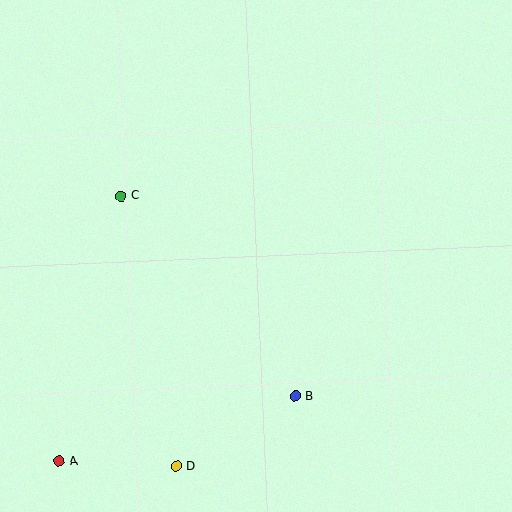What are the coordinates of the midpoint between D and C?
The midpoint between D and C is at (149, 331).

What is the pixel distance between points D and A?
The distance between D and A is 117 pixels.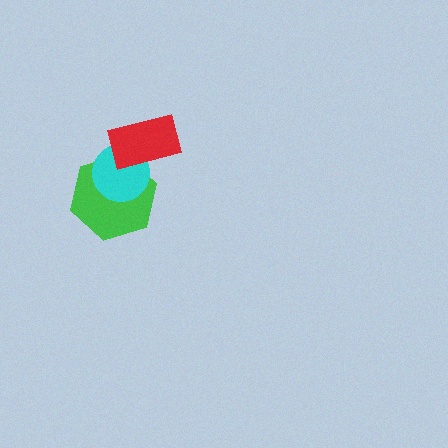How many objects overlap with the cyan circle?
2 objects overlap with the cyan circle.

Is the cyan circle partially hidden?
Yes, it is partially covered by another shape.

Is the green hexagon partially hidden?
Yes, it is partially covered by another shape.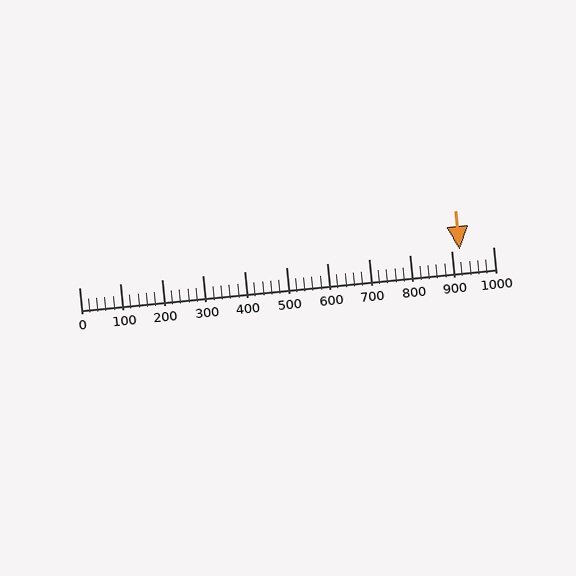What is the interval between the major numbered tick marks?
The major tick marks are spaced 100 units apart.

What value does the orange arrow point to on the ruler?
The orange arrow points to approximately 920.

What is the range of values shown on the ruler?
The ruler shows values from 0 to 1000.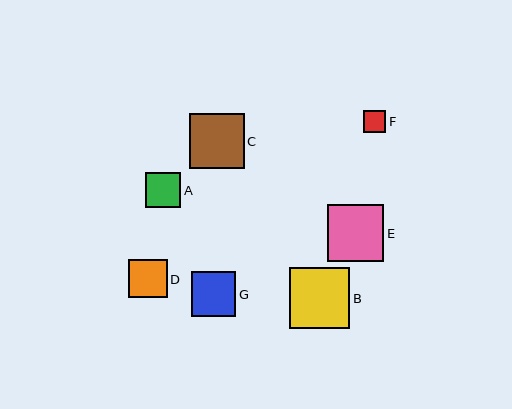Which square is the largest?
Square B is the largest with a size of approximately 61 pixels.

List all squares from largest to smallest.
From largest to smallest: B, E, C, G, D, A, F.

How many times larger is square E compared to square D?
Square E is approximately 1.5 times the size of square D.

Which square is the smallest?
Square F is the smallest with a size of approximately 22 pixels.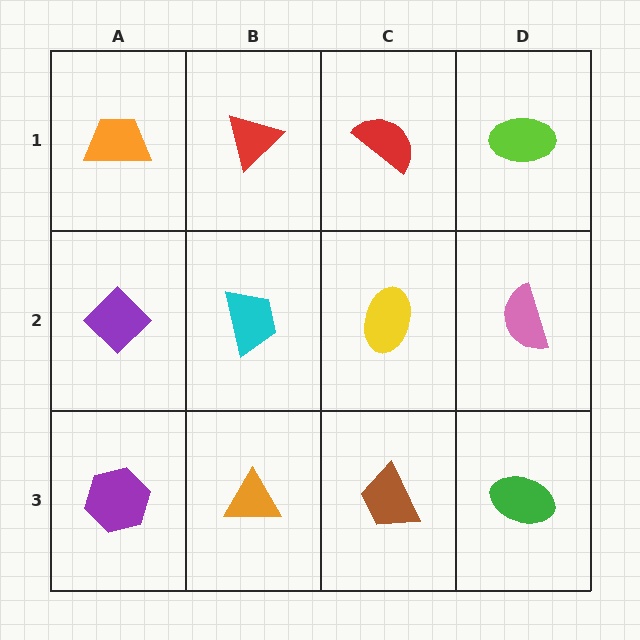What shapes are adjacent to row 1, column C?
A yellow ellipse (row 2, column C), a red triangle (row 1, column B), a lime ellipse (row 1, column D).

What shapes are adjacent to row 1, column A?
A purple diamond (row 2, column A), a red triangle (row 1, column B).